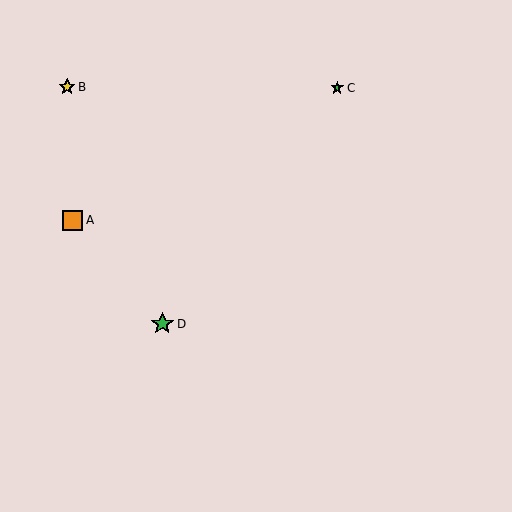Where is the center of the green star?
The center of the green star is at (337, 88).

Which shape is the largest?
The green star (labeled D) is the largest.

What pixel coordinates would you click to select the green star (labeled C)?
Click at (337, 88) to select the green star C.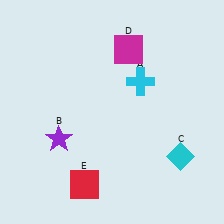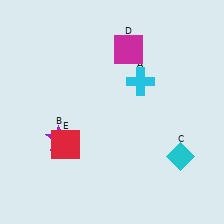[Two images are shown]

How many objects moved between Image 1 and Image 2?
1 object moved between the two images.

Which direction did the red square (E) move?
The red square (E) moved up.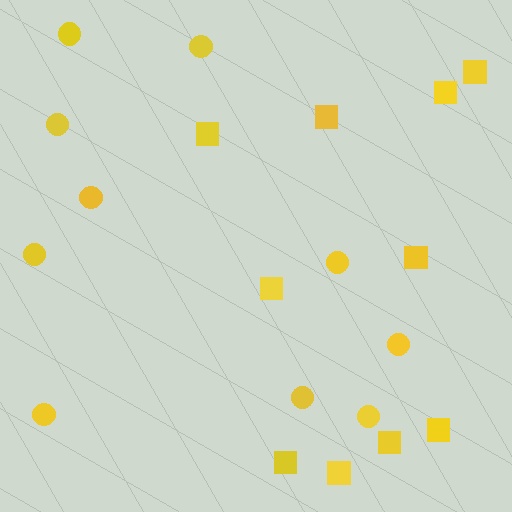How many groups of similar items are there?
There are 2 groups: one group of circles (10) and one group of squares (10).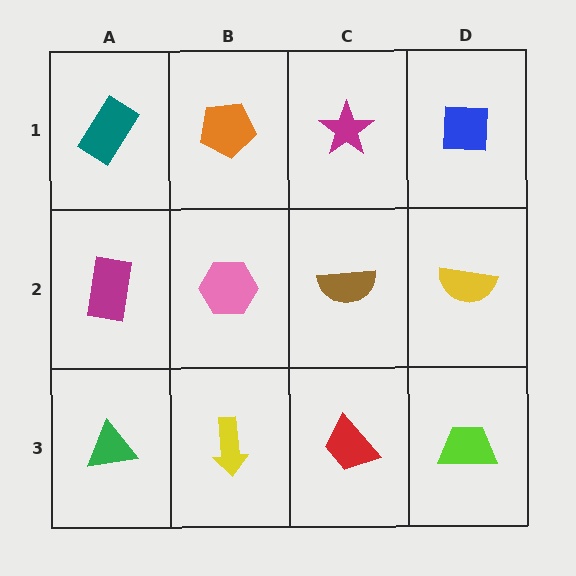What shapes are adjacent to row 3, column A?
A magenta rectangle (row 2, column A), a yellow arrow (row 3, column B).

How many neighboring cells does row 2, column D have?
3.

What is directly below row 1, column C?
A brown semicircle.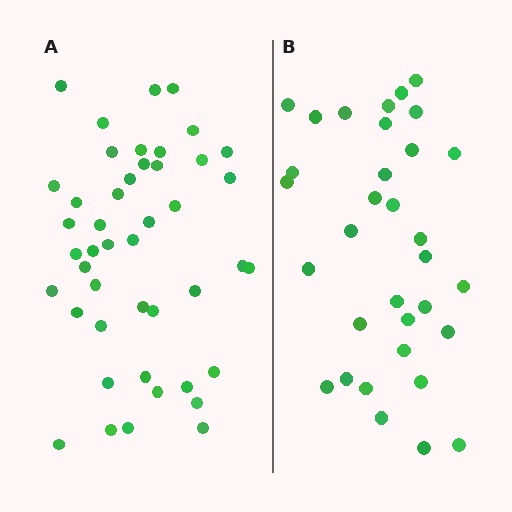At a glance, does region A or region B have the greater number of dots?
Region A (the left region) has more dots.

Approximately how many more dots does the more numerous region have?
Region A has roughly 12 or so more dots than region B.